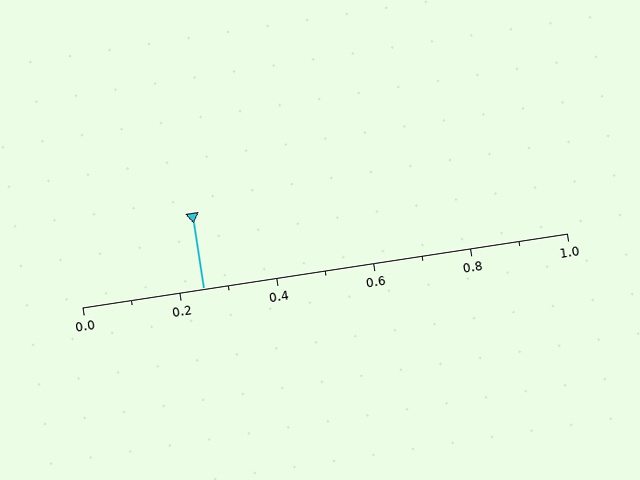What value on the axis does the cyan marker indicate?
The marker indicates approximately 0.25.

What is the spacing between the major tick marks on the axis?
The major ticks are spaced 0.2 apart.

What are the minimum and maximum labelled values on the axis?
The axis runs from 0.0 to 1.0.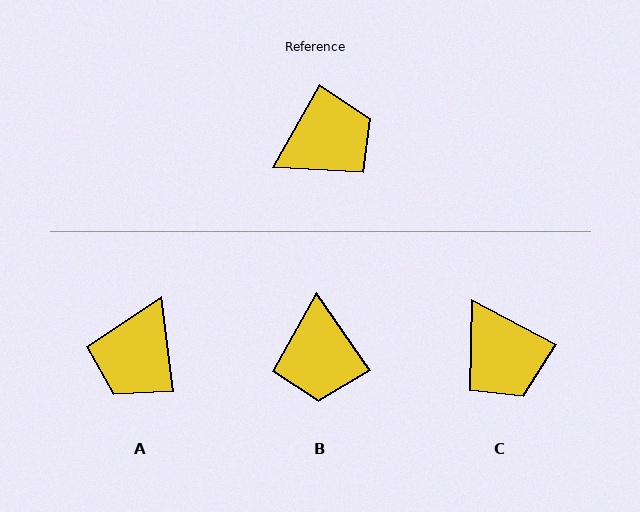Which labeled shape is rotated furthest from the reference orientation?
A, about 143 degrees away.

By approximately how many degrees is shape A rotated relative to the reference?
Approximately 143 degrees clockwise.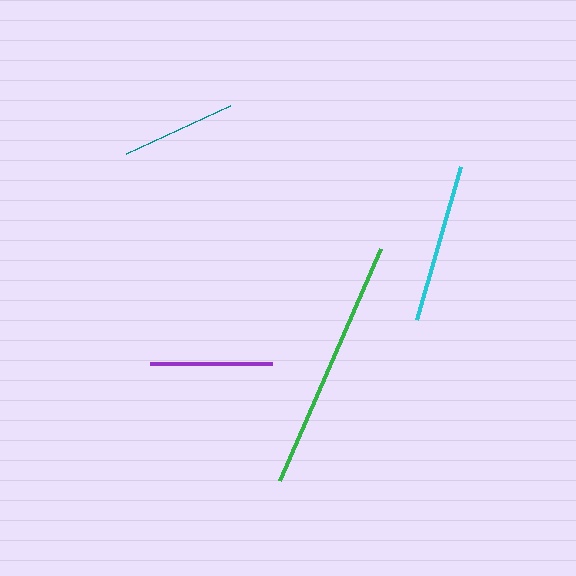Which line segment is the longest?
The green line is the longest at approximately 253 pixels.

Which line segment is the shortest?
The teal line is the shortest at approximately 114 pixels.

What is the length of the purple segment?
The purple segment is approximately 122 pixels long.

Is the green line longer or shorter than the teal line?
The green line is longer than the teal line.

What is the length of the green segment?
The green segment is approximately 253 pixels long.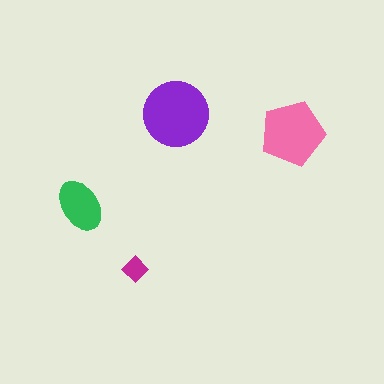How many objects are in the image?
There are 4 objects in the image.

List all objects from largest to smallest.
The purple circle, the pink pentagon, the green ellipse, the magenta diamond.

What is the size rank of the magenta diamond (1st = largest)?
4th.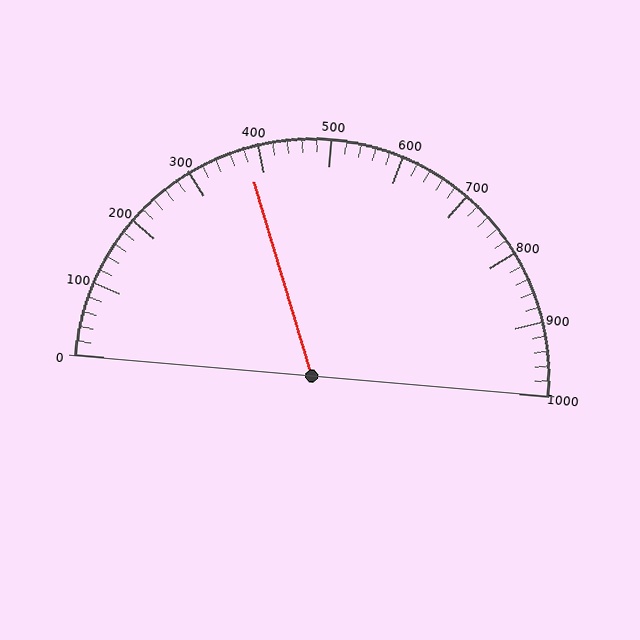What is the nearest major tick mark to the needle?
The nearest major tick mark is 400.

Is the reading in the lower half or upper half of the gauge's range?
The reading is in the lower half of the range (0 to 1000).